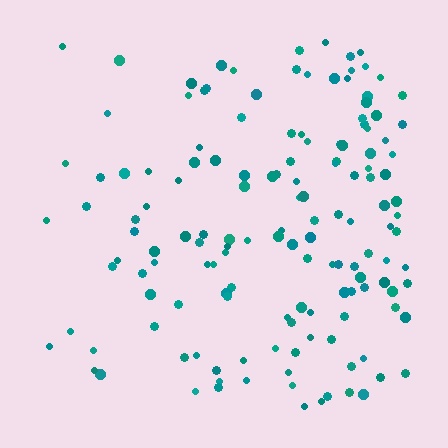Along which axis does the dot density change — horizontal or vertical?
Horizontal.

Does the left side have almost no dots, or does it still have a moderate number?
Still a moderate number, just noticeably fewer than the right.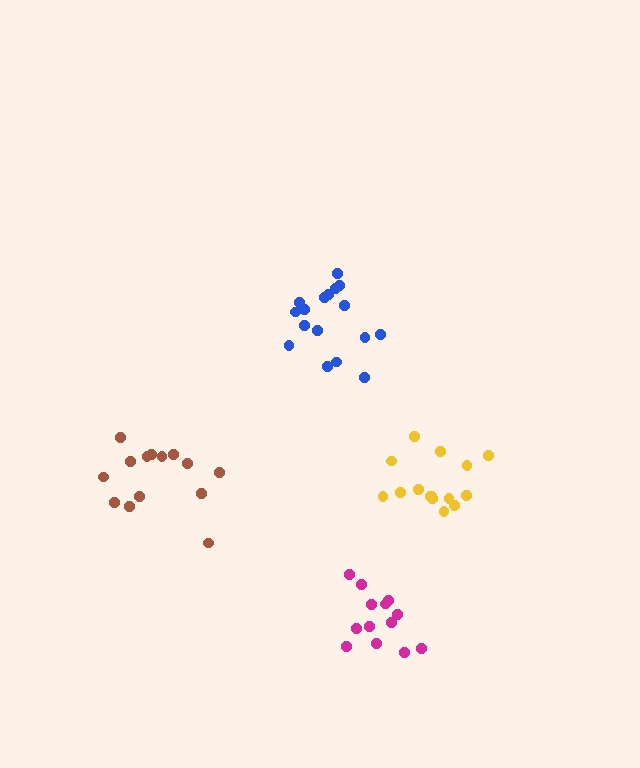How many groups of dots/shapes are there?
There are 4 groups.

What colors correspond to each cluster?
The clusters are colored: magenta, brown, blue, yellow.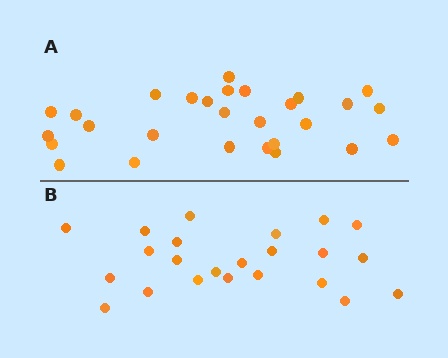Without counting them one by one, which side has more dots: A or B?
Region A (the top region) has more dots.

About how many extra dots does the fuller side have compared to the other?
Region A has about 5 more dots than region B.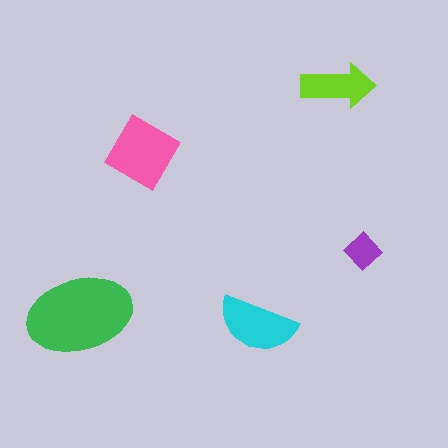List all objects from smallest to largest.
The purple diamond, the lime arrow, the cyan semicircle, the pink diamond, the green ellipse.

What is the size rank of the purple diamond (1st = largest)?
5th.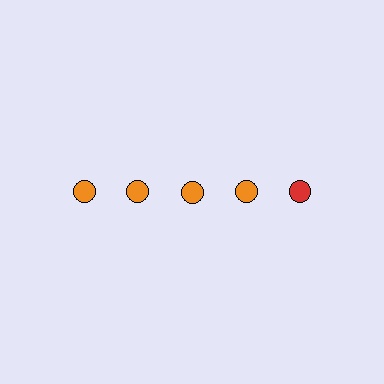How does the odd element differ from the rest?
It has a different color: red instead of orange.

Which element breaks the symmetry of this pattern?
The red circle in the top row, rightmost column breaks the symmetry. All other shapes are orange circles.